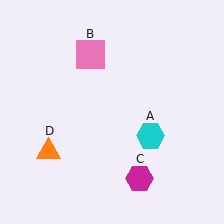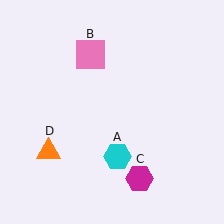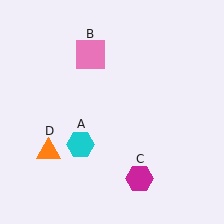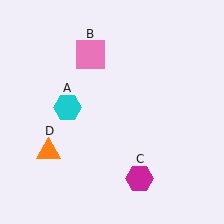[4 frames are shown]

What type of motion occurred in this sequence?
The cyan hexagon (object A) rotated clockwise around the center of the scene.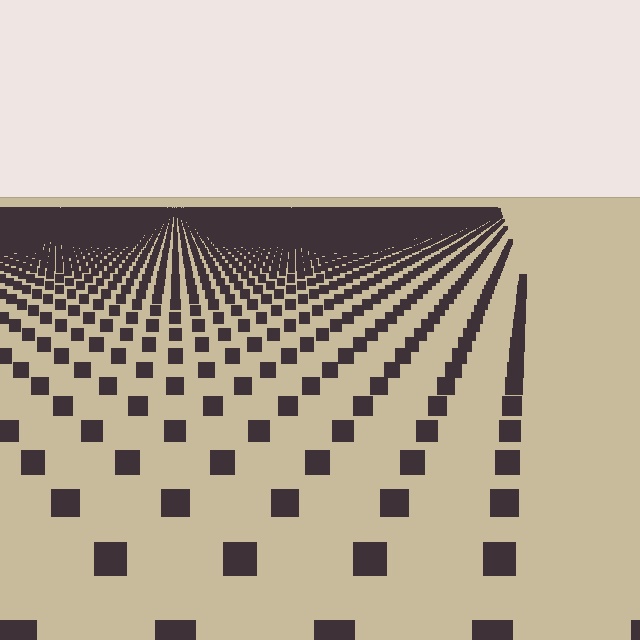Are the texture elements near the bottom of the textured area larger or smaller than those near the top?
Larger. Near the bottom, elements are closer to the viewer and appear at a bigger on-screen size.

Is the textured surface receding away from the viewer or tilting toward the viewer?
The surface is receding away from the viewer. Texture elements get smaller and denser toward the top.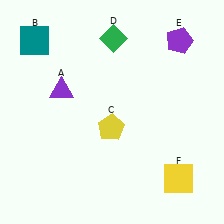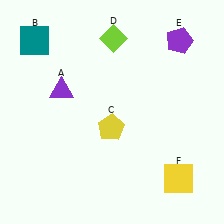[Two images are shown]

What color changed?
The diamond (D) changed from green in Image 1 to lime in Image 2.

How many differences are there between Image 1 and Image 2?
There is 1 difference between the two images.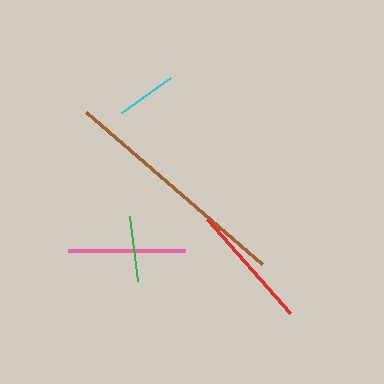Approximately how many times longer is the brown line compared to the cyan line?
The brown line is approximately 3.8 times the length of the cyan line.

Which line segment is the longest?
The brown line is the longest at approximately 232 pixels.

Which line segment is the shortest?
The cyan line is the shortest at approximately 61 pixels.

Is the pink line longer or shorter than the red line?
The red line is longer than the pink line.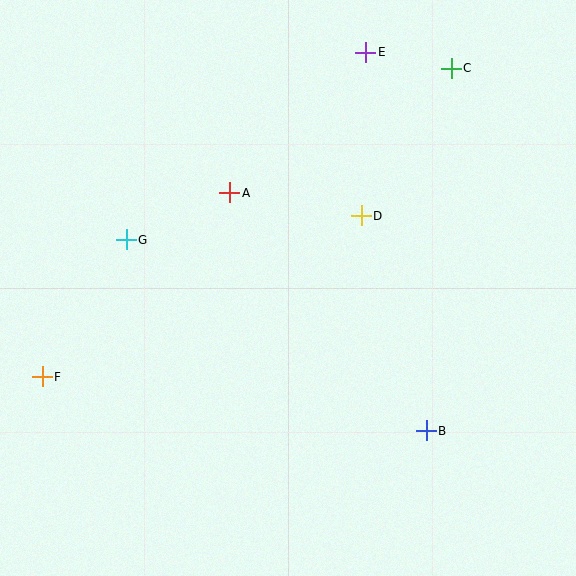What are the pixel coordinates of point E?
Point E is at (366, 52).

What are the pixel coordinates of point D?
Point D is at (361, 216).